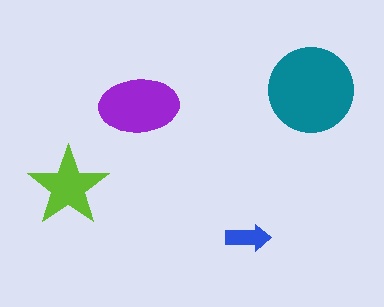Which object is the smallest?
The blue arrow.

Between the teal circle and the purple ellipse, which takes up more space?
The teal circle.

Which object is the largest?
The teal circle.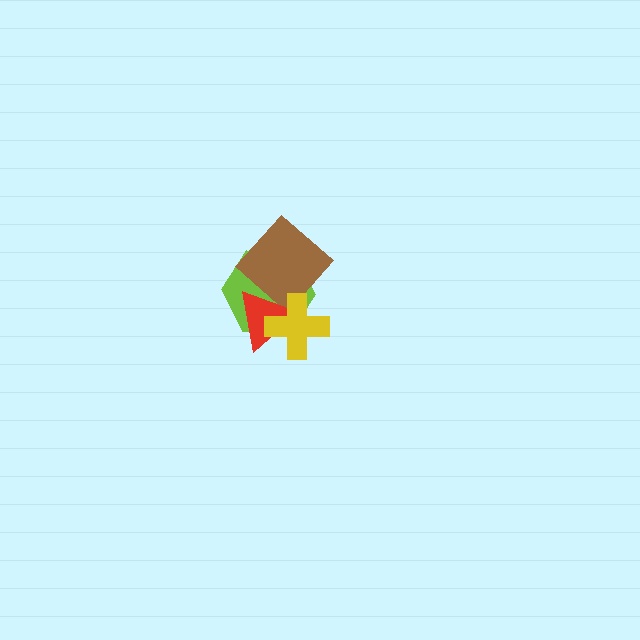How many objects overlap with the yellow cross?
2 objects overlap with the yellow cross.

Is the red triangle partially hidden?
Yes, it is partially covered by another shape.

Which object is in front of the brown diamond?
The red triangle is in front of the brown diamond.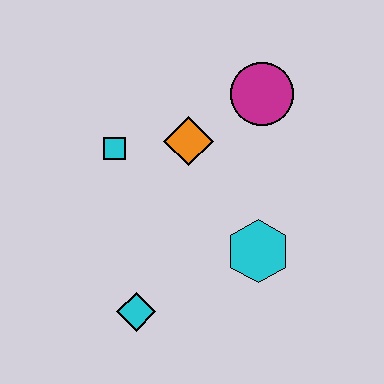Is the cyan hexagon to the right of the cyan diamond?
Yes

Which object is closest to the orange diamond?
The cyan square is closest to the orange diamond.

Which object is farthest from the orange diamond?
The cyan diamond is farthest from the orange diamond.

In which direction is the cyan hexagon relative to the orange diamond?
The cyan hexagon is below the orange diamond.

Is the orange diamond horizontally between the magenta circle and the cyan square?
Yes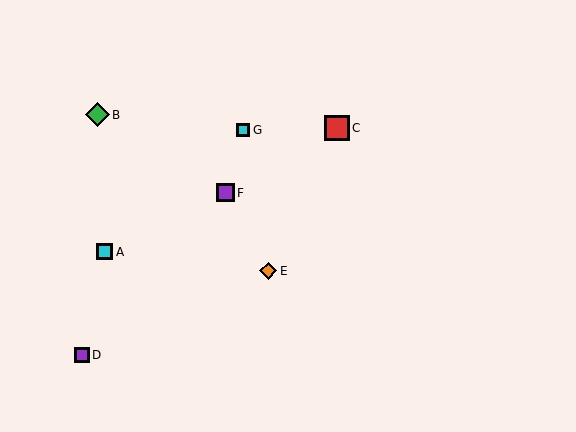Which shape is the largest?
The red square (labeled C) is the largest.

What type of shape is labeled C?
Shape C is a red square.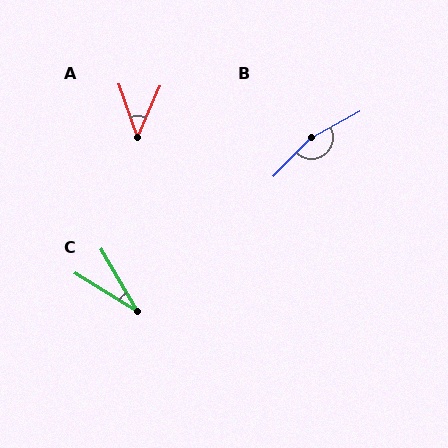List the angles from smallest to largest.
C (28°), A (43°), B (163°).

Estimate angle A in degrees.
Approximately 43 degrees.